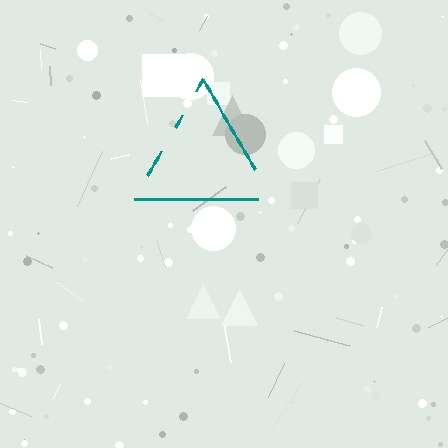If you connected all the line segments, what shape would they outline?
They would outline a triangle.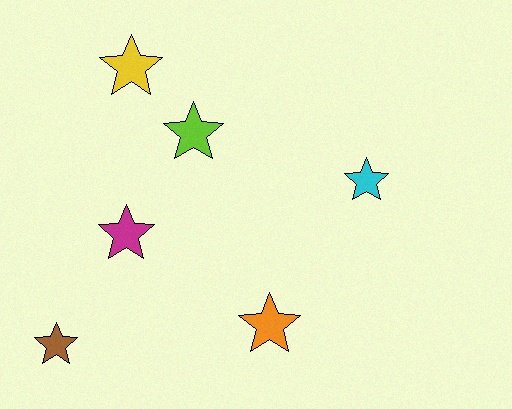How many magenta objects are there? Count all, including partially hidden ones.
There is 1 magenta object.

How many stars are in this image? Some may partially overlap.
There are 6 stars.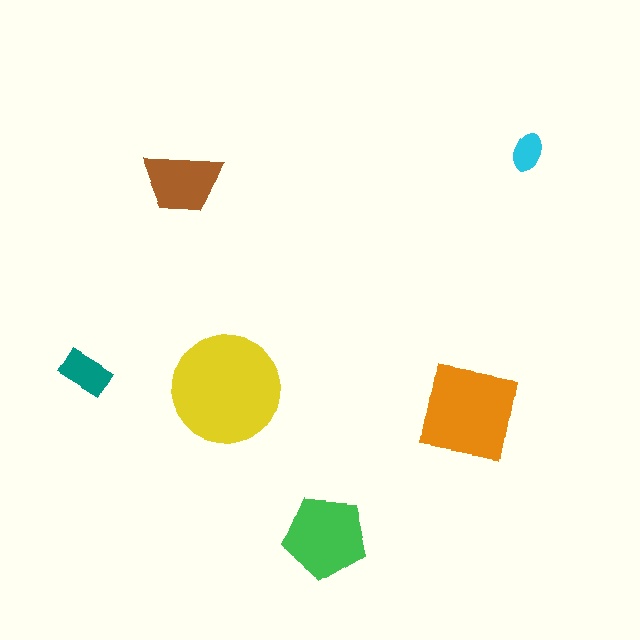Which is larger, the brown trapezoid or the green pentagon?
The green pentagon.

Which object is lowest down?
The green pentagon is bottommost.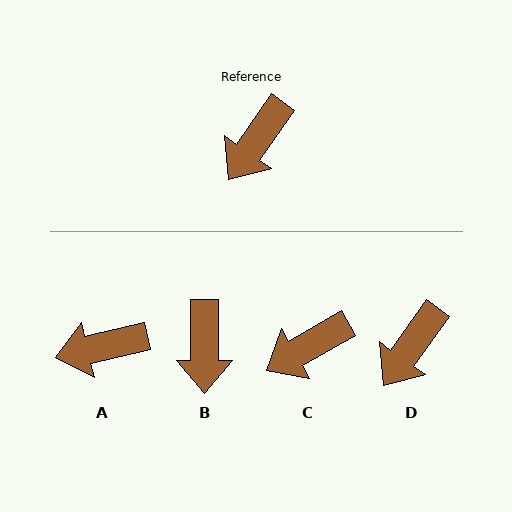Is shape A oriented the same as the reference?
No, it is off by about 42 degrees.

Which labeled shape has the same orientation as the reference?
D.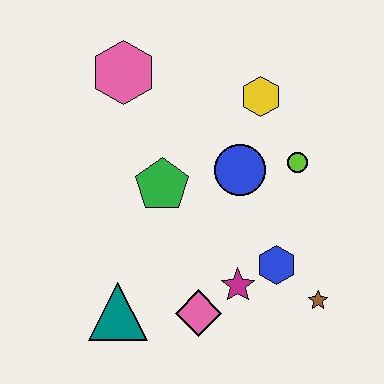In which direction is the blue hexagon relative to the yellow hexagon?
The blue hexagon is below the yellow hexagon.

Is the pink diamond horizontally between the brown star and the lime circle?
No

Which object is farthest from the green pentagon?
The brown star is farthest from the green pentagon.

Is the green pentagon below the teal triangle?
No